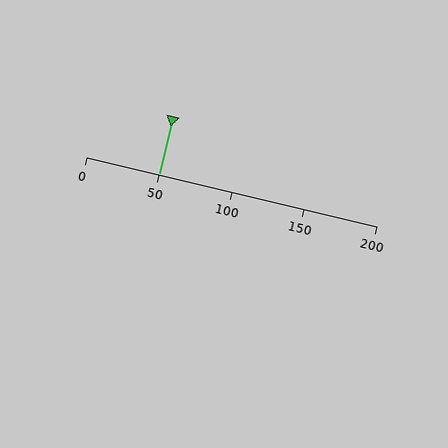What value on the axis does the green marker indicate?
The marker indicates approximately 50.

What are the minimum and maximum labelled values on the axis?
The axis runs from 0 to 200.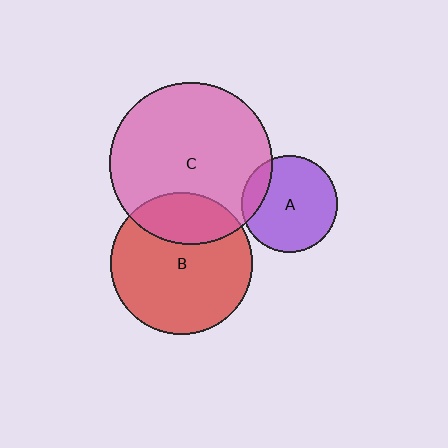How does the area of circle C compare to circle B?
Approximately 1.3 times.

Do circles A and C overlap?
Yes.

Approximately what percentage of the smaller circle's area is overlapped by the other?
Approximately 15%.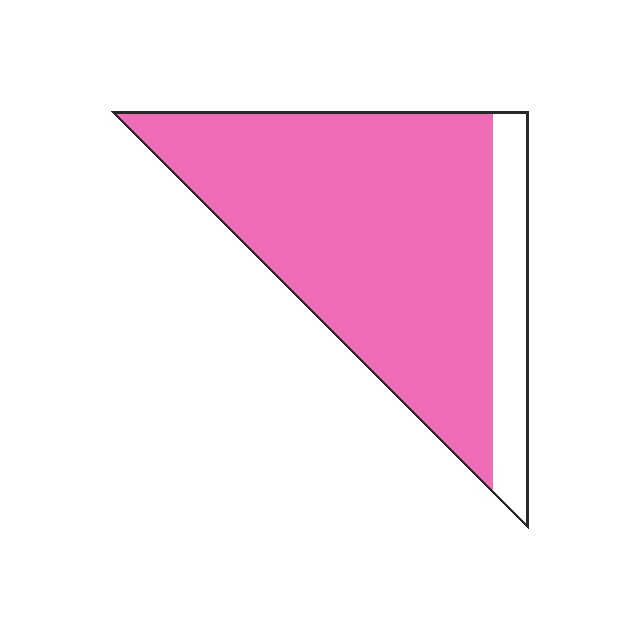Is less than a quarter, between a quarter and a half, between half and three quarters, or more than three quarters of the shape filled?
More than three quarters.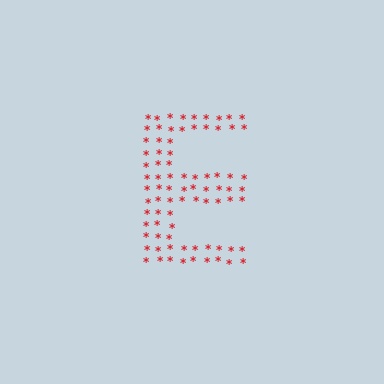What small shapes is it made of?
It is made of small asterisks.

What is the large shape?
The large shape is the letter E.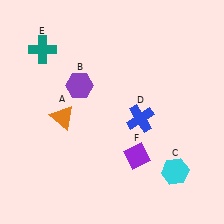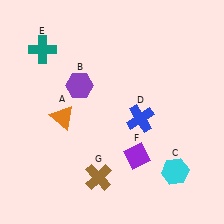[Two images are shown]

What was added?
A brown cross (G) was added in Image 2.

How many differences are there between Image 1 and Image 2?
There is 1 difference between the two images.